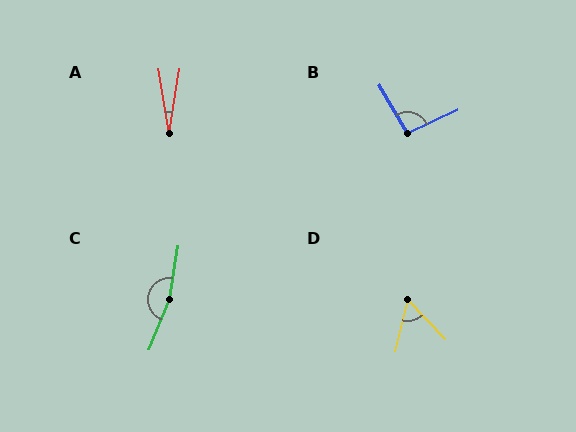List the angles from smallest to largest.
A (19°), D (57°), B (96°), C (167°).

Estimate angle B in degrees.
Approximately 96 degrees.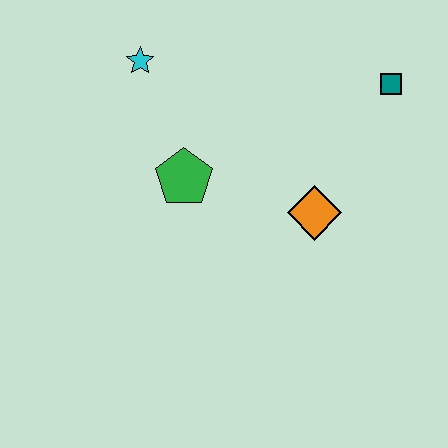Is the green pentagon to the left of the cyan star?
No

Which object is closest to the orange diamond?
The green pentagon is closest to the orange diamond.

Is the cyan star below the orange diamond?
No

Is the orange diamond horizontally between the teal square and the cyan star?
Yes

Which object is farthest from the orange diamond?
The cyan star is farthest from the orange diamond.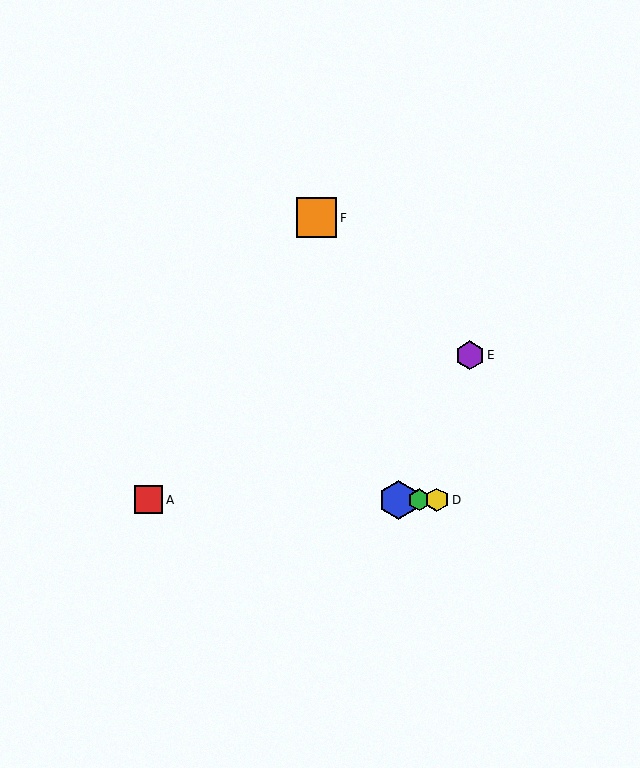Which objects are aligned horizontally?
Objects A, B, C, D are aligned horizontally.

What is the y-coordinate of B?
Object B is at y≈500.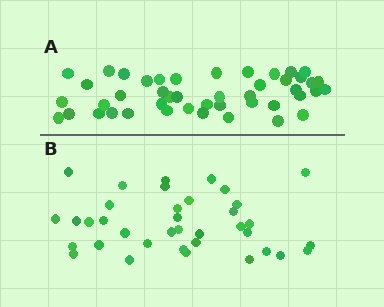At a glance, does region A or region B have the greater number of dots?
Region A (the top region) has more dots.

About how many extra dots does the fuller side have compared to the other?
Region A has roughly 8 or so more dots than region B.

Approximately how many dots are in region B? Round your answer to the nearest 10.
About 40 dots. (The exact count is 37, which rounds to 40.)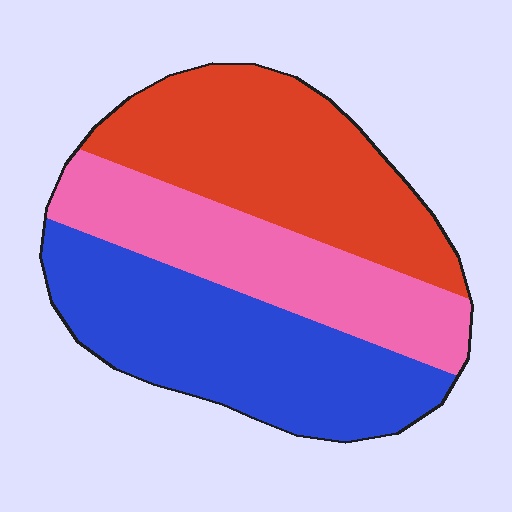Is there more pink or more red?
Red.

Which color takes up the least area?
Pink, at roughly 30%.